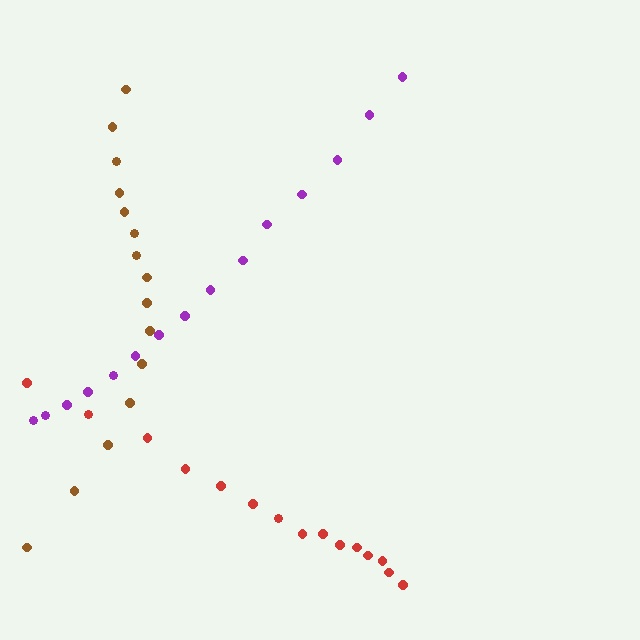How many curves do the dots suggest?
There are 3 distinct paths.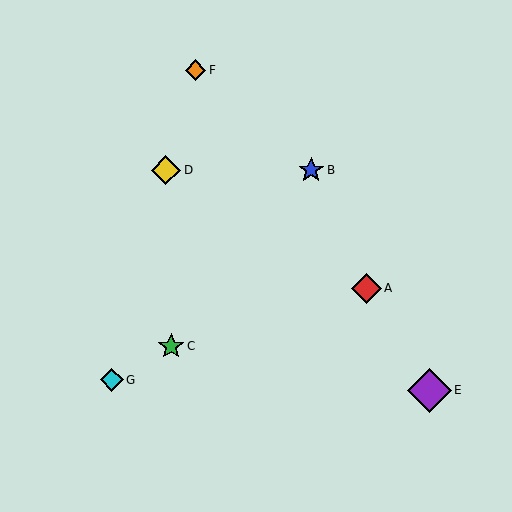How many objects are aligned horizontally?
2 objects (B, D) are aligned horizontally.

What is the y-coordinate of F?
Object F is at y≈70.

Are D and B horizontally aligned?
Yes, both are at y≈170.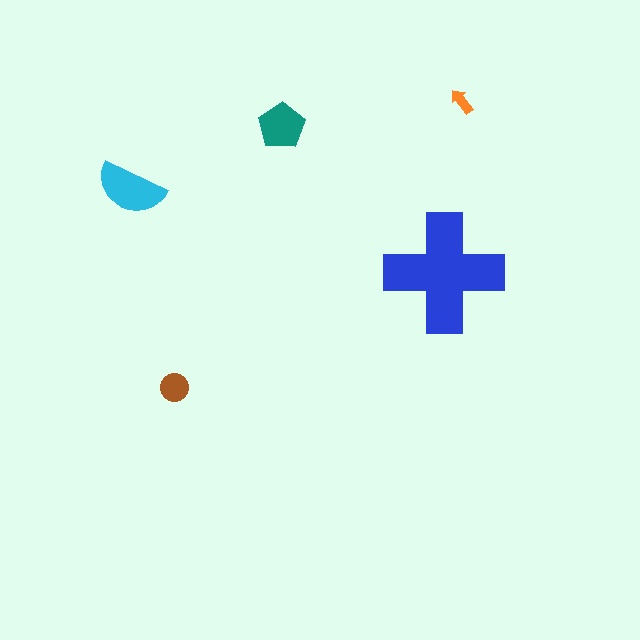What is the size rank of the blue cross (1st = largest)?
1st.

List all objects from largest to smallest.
The blue cross, the cyan semicircle, the teal pentagon, the brown circle, the orange arrow.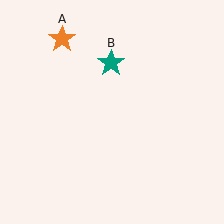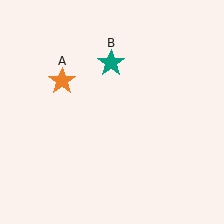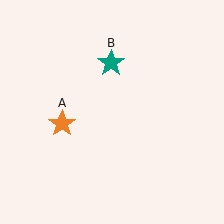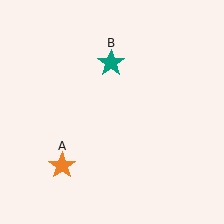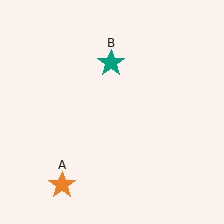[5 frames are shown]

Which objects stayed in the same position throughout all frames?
Teal star (object B) remained stationary.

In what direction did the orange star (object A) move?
The orange star (object A) moved down.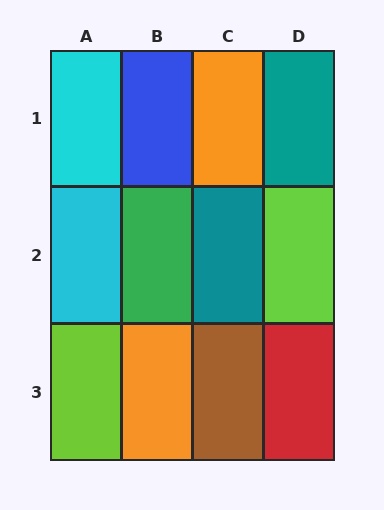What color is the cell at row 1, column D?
Teal.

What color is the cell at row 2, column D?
Lime.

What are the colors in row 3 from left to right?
Lime, orange, brown, red.